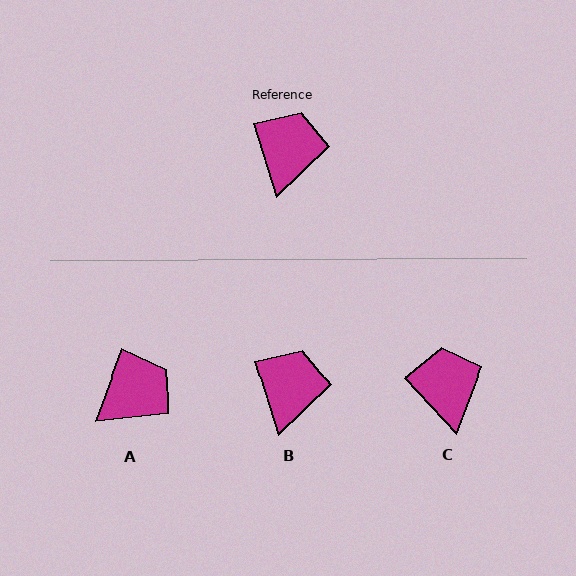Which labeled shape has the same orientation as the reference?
B.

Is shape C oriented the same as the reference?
No, it is off by about 26 degrees.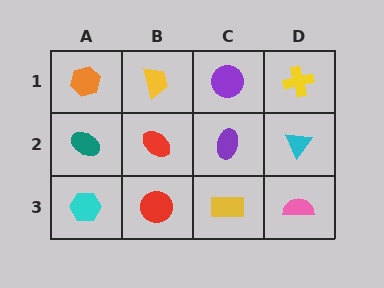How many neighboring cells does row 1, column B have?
3.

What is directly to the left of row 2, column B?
A teal ellipse.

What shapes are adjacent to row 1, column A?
A teal ellipse (row 2, column A), a yellow trapezoid (row 1, column B).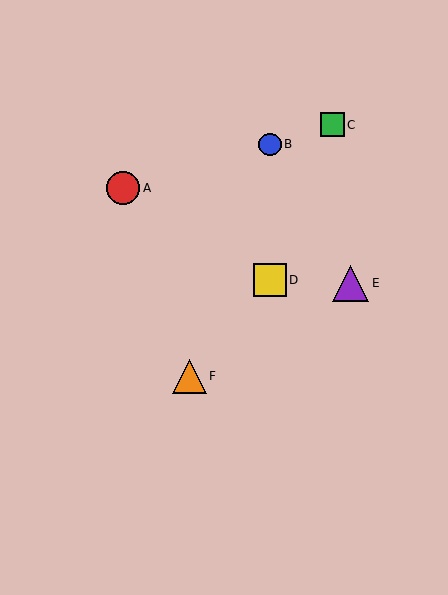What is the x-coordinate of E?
Object E is at x≈351.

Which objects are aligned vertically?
Objects B, D are aligned vertically.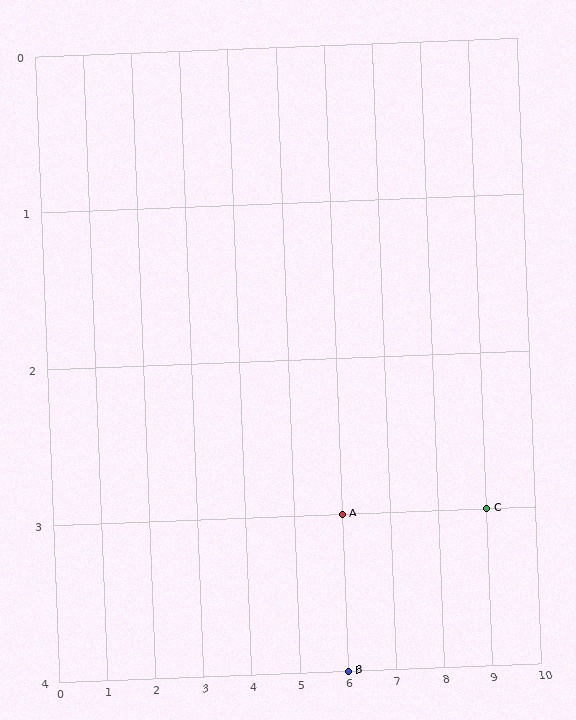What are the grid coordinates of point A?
Point A is at grid coordinates (6, 3).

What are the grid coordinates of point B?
Point B is at grid coordinates (6, 4).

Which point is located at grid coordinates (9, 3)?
Point C is at (9, 3).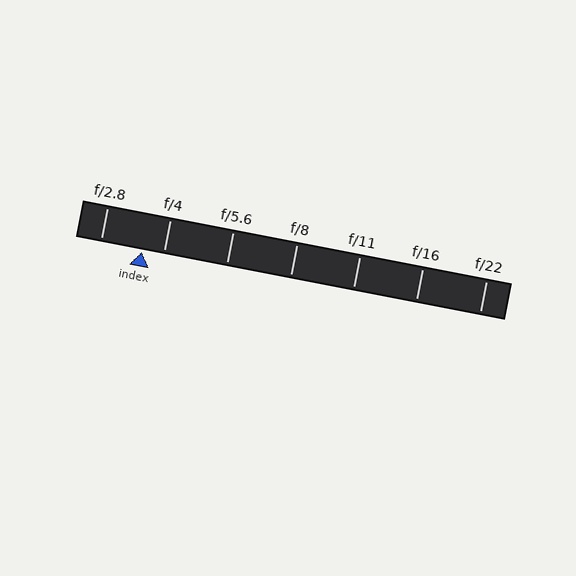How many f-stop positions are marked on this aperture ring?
There are 7 f-stop positions marked.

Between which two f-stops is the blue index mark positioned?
The index mark is between f/2.8 and f/4.